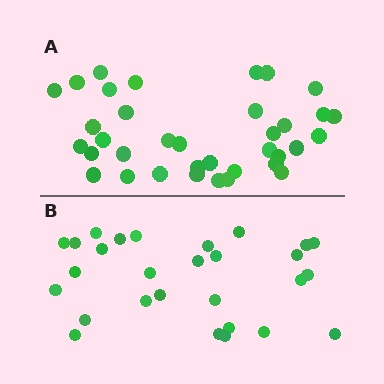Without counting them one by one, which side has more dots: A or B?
Region A (the top region) has more dots.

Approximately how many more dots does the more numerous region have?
Region A has roughly 8 or so more dots than region B.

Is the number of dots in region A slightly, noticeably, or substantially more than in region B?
Region A has noticeably more, but not dramatically so. The ratio is roughly 1.3 to 1.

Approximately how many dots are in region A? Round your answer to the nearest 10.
About 40 dots. (The exact count is 36, which rounds to 40.)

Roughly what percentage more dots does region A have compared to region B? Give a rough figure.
About 30% more.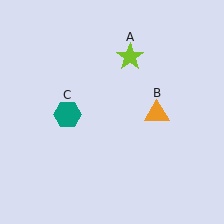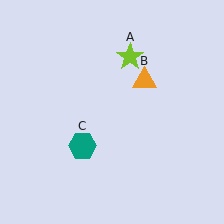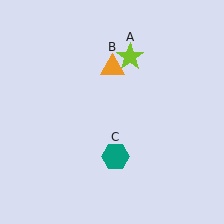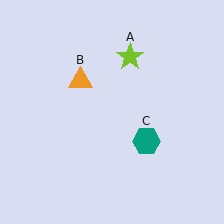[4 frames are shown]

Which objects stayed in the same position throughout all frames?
Lime star (object A) remained stationary.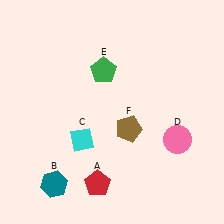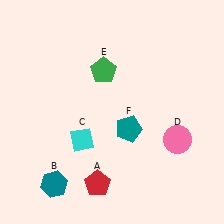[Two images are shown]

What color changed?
The pentagon (F) changed from brown in Image 1 to teal in Image 2.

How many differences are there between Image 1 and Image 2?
There is 1 difference between the two images.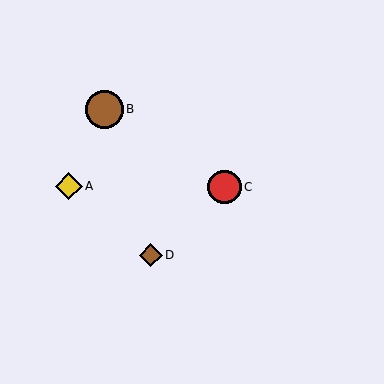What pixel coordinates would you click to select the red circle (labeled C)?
Click at (225, 187) to select the red circle C.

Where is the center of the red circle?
The center of the red circle is at (225, 187).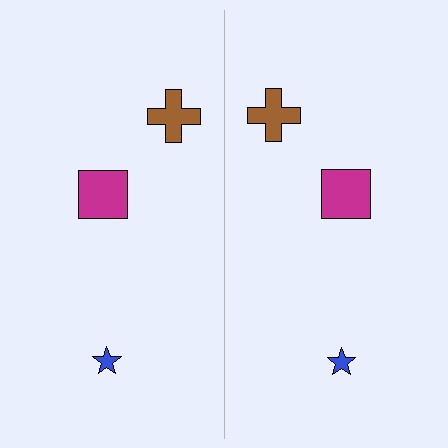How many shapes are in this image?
There are 6 shapes in this image.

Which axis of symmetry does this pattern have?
The pattern has a vertical axis of symmetry running through the center of the image.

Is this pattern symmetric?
Yes, this pattern has bilateral (reflection) symmetry.